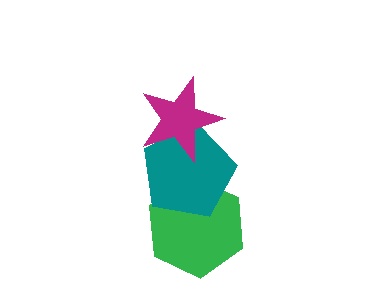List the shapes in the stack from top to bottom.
From top to bottom: the magenta star, the teal pentagon, the green hexagon.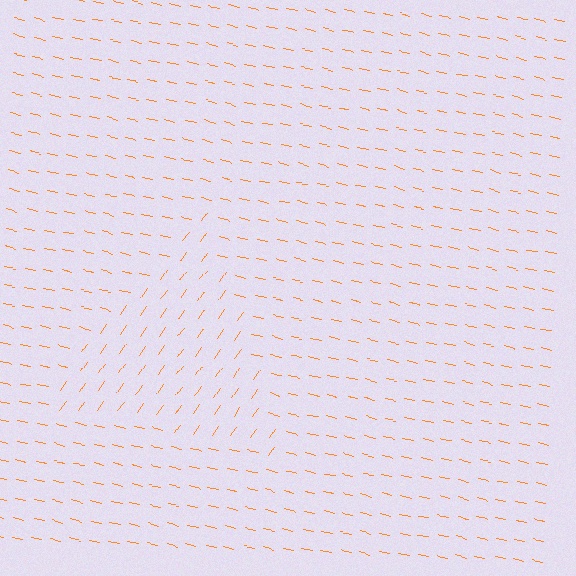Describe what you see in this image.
The image is filled with small orange line segments. A triangle region in the image has lines oriented differently from the surrounding lines, creating a visible texture boundary.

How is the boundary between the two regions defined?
The boundary is defined purely by a change in line orientation (approximately 67 degrees difference). All lines are the same color and thickness.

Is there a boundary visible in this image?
Yes, there is a texture boundary formed by a change in line orientation.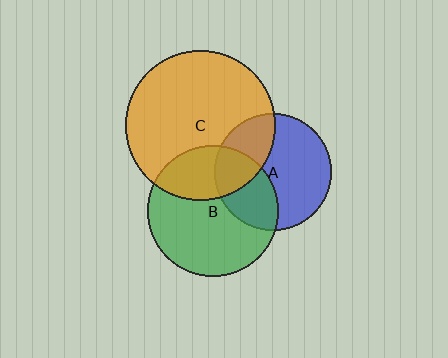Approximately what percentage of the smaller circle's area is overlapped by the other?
Approximately 30%.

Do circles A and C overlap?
Yes.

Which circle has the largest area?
Circle C (orange).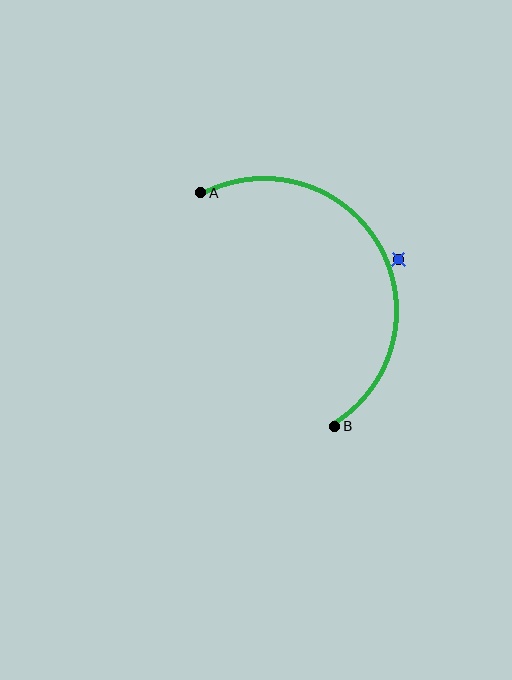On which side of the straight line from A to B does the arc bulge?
The arc bulges to the right of the straight line connecting A and B.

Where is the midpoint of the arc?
The arc midpoint is the point on the curve farthest from the straight line joining A and B. It sits to the right of that line.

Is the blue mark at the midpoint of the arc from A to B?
No — the blue mark does not lie on the arc at all. It sits slightly outside the curve.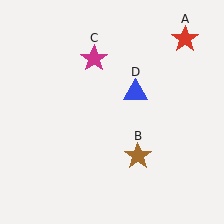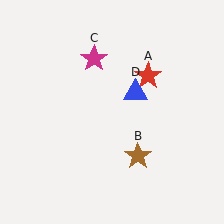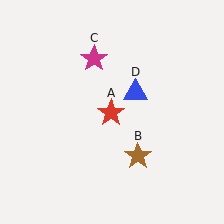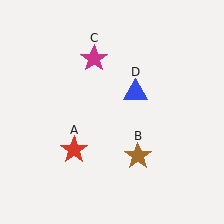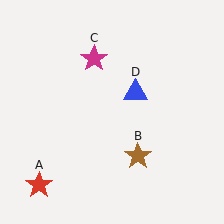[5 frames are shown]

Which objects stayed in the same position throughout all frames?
Brown star (object B) and magenta star (object C) and blue triangle (object D) remained stationary.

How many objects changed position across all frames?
1 object changed position: red star (object A).